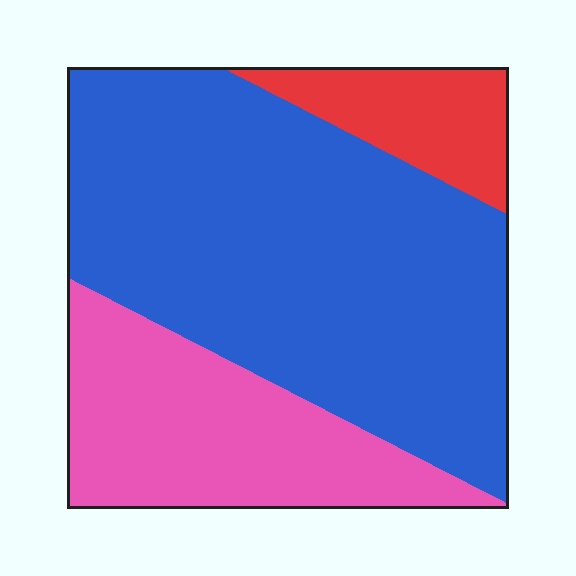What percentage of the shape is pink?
Pink takes up between a sixth and a third of the shape.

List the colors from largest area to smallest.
From largest to smallest: blue, pink, red.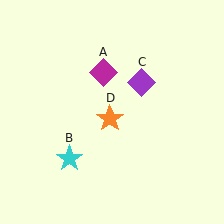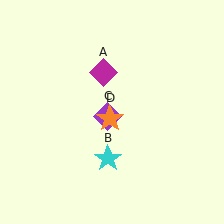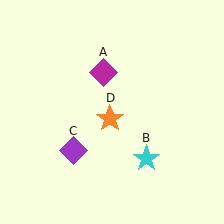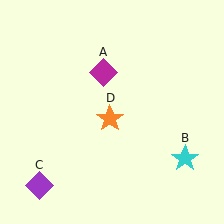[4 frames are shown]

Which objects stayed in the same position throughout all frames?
Magenta diamond (object A) and orange star (object D) remained stationary.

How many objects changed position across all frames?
2 objects changed position: cyan star (object B), purple diamond (object C).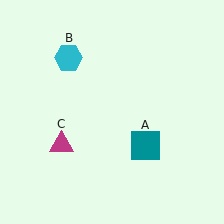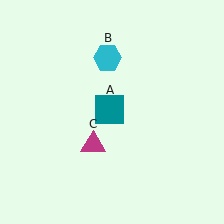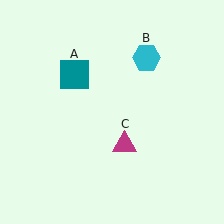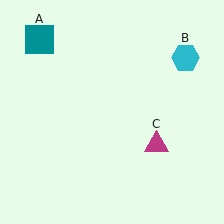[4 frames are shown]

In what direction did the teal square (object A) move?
The teal square (object A) moved up and to the left.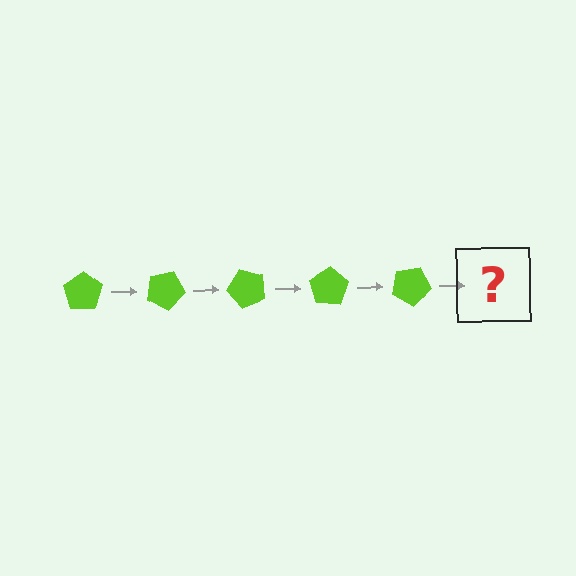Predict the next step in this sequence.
The next step is a lime pentagon rotated 125 degrees.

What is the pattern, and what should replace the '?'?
The pattern is that the pentagon rotates 25 degrees each step. The '?' should be a lime pentagon rotated 125 degrees.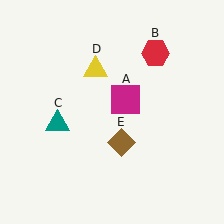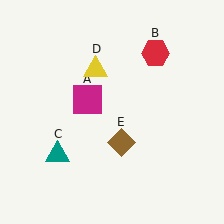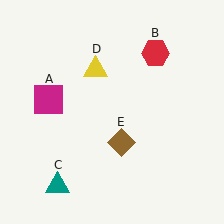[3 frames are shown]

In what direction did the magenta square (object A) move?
The magenta square (object A) moved left.